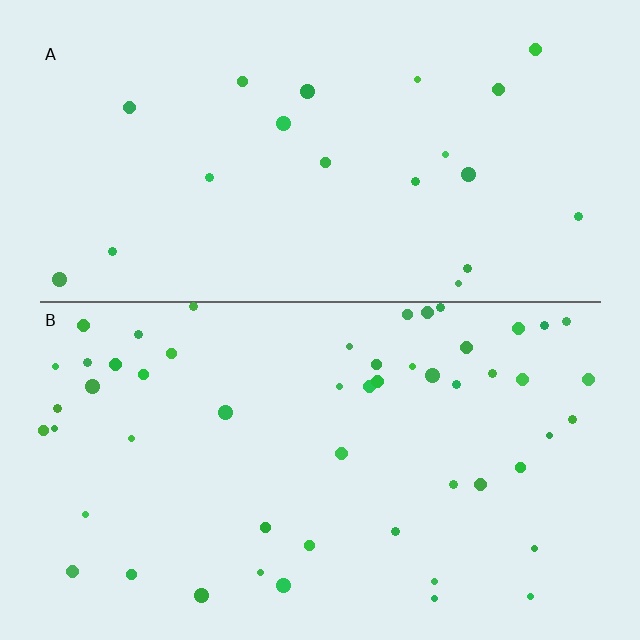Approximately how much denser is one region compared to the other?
Approximately 2.6× — region B over region A.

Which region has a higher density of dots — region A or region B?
B (the bottom).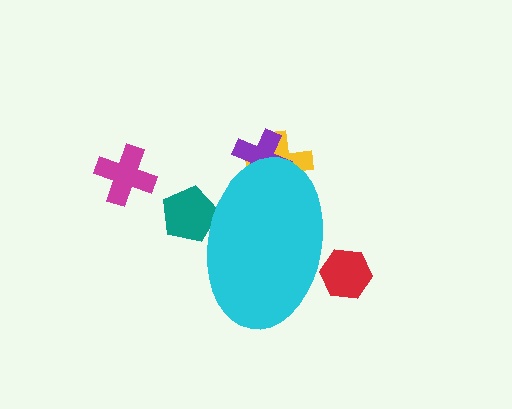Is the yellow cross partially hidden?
Yes, the yellow cross is partially hidden behind the cyan ellipse.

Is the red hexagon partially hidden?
Yes, the red hexagon is partially hidden behind the cyan ellipse.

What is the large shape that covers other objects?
A cyan ellipse.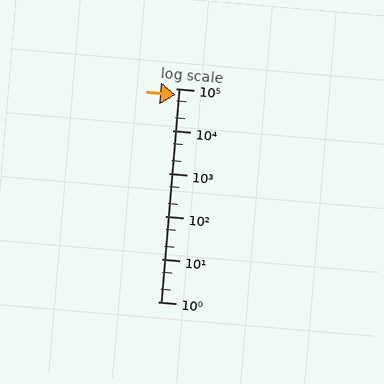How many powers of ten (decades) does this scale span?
The scale spans 5 decades, from 1 to 100000.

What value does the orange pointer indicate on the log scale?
The pointer indicates approximately 70000.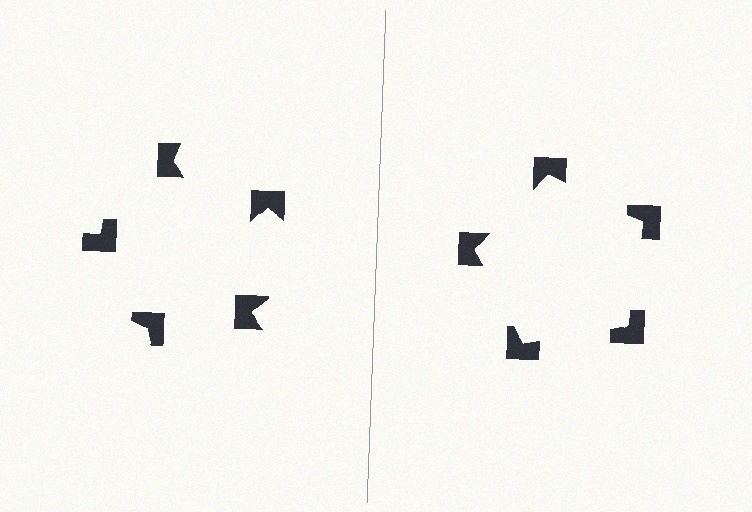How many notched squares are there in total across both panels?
10 — 5 on each side.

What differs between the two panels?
The notched squares are positioned identically on both sides; only the wedge orientations differ. On the right they align to a pentagon; on the left they are misaligned.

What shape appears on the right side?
An illusory pentagon.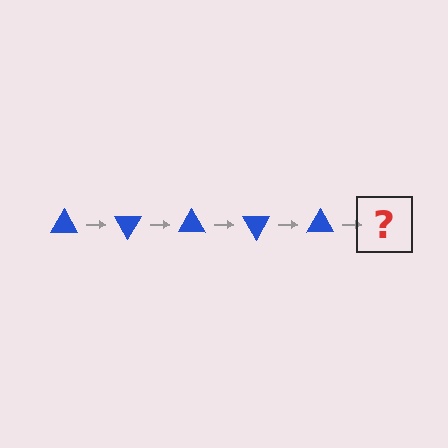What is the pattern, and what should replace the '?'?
The pattern is that the triangle rotates 60 degrees each step. The '?' should be a blue triangle rotated 300 degrees.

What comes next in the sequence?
The next element should be a blue triangle rotated 300 degrees.